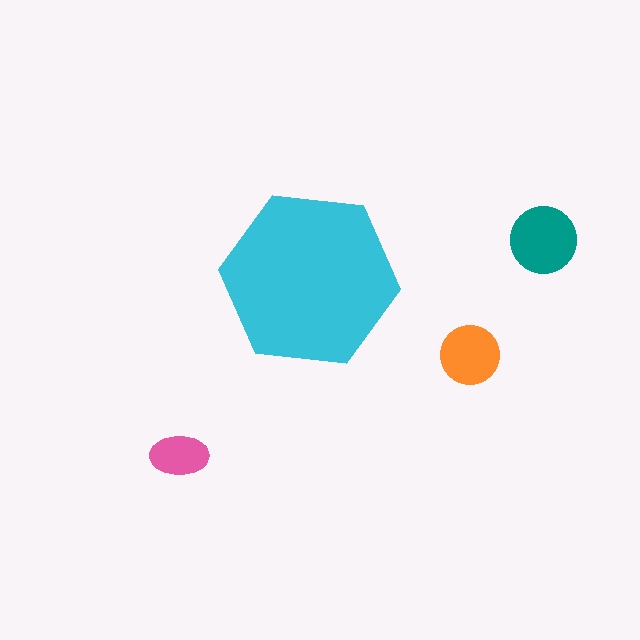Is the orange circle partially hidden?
No, the orange circle is fully visible.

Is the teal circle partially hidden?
No, the teal circle is fully visible.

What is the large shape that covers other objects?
A cyan hexagon.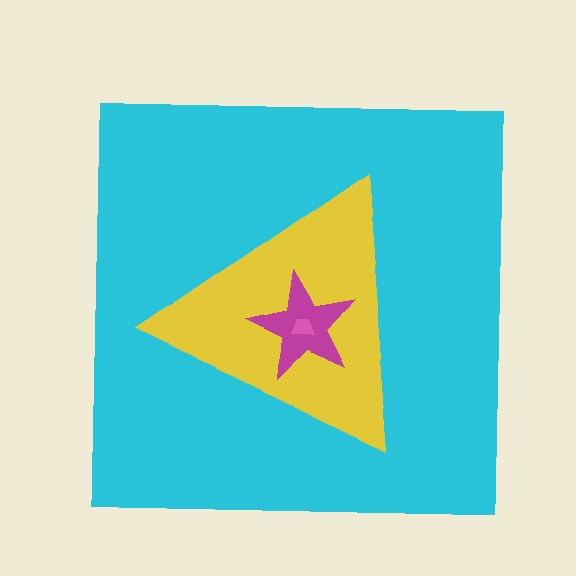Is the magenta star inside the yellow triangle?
Yes.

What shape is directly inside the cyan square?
The yellow triangle.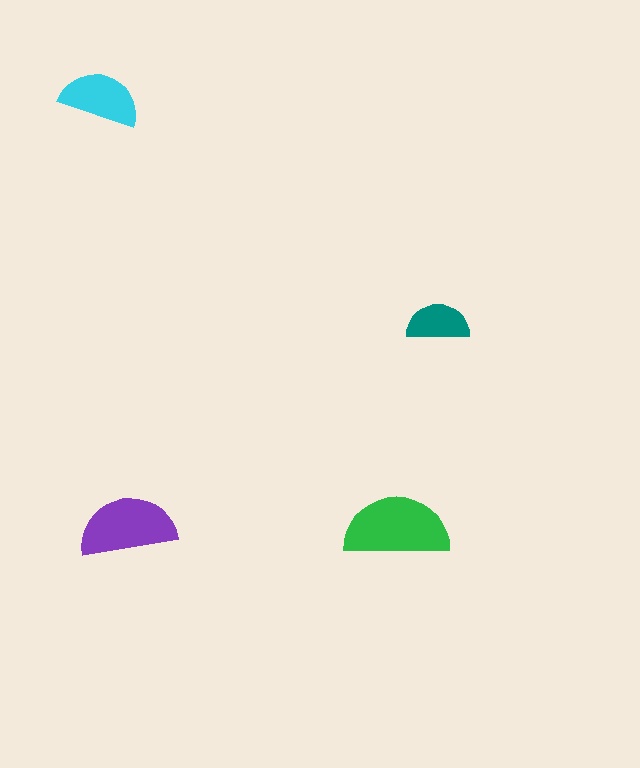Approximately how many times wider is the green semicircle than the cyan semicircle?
About 1.5 times wider.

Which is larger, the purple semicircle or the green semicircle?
The green one.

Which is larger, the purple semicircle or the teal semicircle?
The purple one.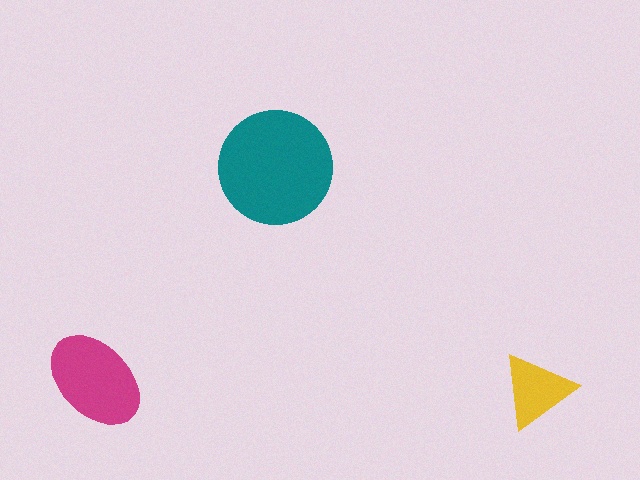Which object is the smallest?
The yellow triangle.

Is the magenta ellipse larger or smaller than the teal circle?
Smaller.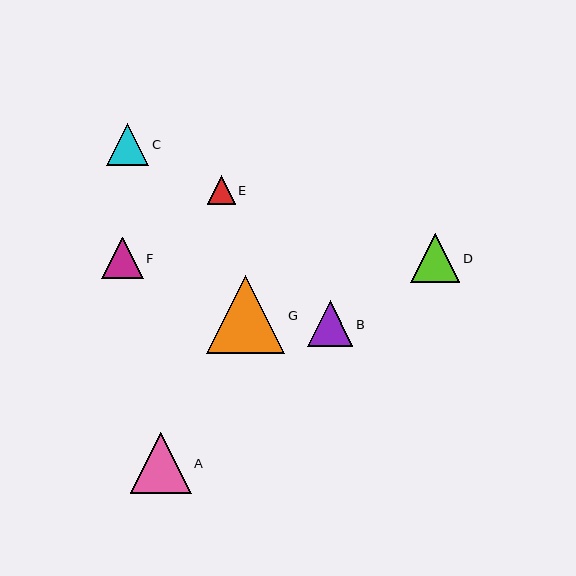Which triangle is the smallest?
Triangle E is the smallest with a size of approximately 28 pixels.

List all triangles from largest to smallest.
From largest to smallest: G, A, D, B, C, F, E.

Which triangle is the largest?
Triangle G is the largest with a size of approximately 78 pixels.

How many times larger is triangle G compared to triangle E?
Triangle G is approximately 2.7 times the size of triangle E.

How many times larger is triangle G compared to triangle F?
Triangle G is approximately 1.9 times the size of triangle F.